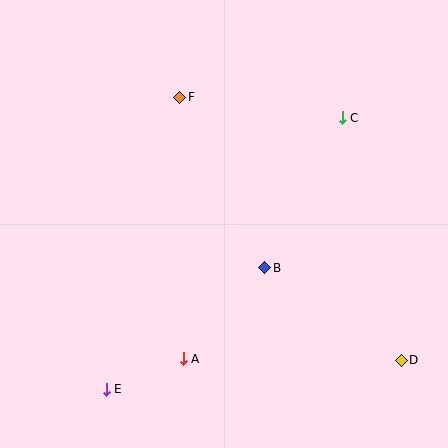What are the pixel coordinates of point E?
Point E is at (106, 389).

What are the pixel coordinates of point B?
Point B is at (265, 268).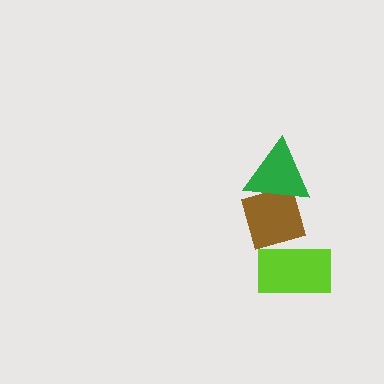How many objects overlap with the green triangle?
1 object overlaps with the green triangle.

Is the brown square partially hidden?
Yes, it is partially covered by another shape.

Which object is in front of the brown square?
The green triangle is in front of the brown square.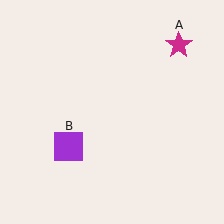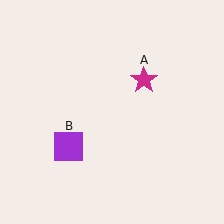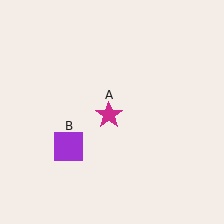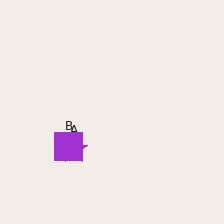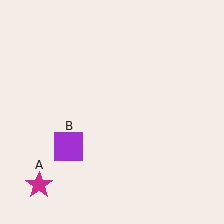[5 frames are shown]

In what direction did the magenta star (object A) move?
The magenta star (object A) moved down and to the left.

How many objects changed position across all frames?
1 object changed position: magenta star (object A).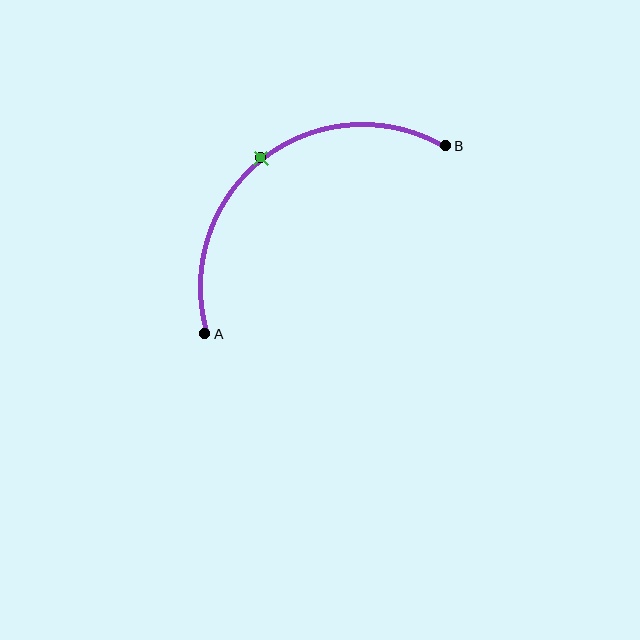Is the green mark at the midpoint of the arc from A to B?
Yes. The green mark lies on the arc at equal arc-length from both A and B — it is the arc midpoint.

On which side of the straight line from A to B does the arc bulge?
The arc bulges above and to the left of the straight line connecting A and B.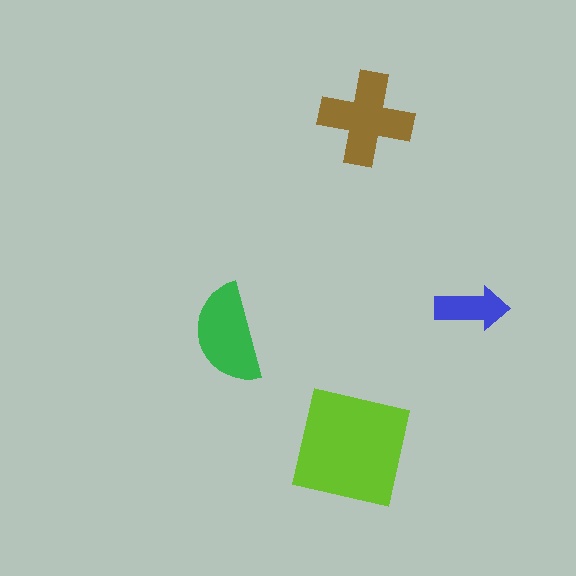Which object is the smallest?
The blue arrow.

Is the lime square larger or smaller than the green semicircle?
Larger.